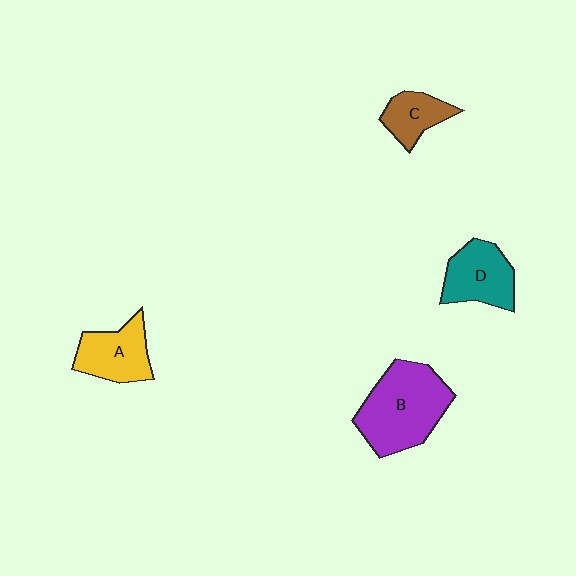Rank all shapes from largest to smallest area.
From largest to smallest: B (purple), D (teal), A (yellow), C (brown).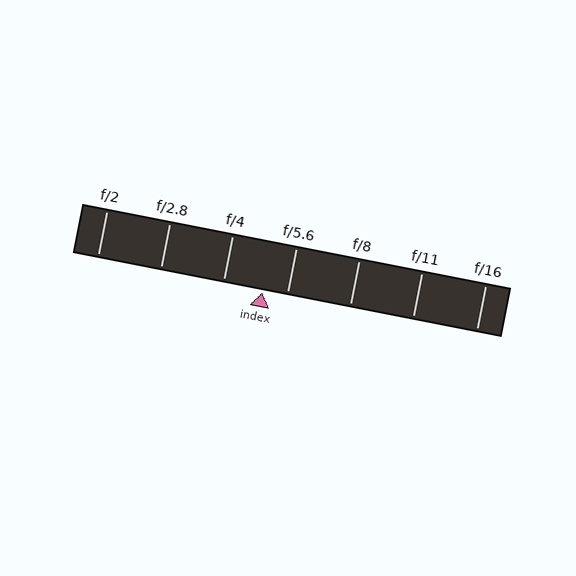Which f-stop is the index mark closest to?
The index mark is closest to f/5.6.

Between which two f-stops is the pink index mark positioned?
The index mark is between f/4 and f/5.6.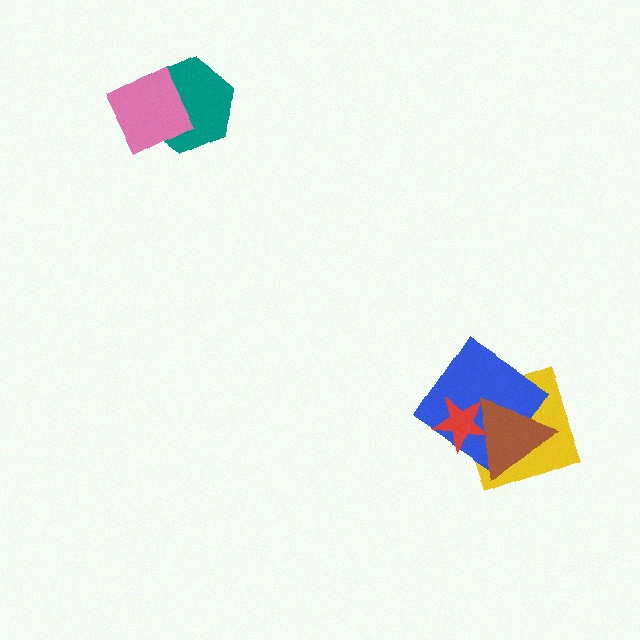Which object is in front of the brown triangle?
The red star is in front of the brown triangle.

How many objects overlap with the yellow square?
3 objects overlap with the yellow square.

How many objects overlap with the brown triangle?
3 objects overlap with the brown triangle.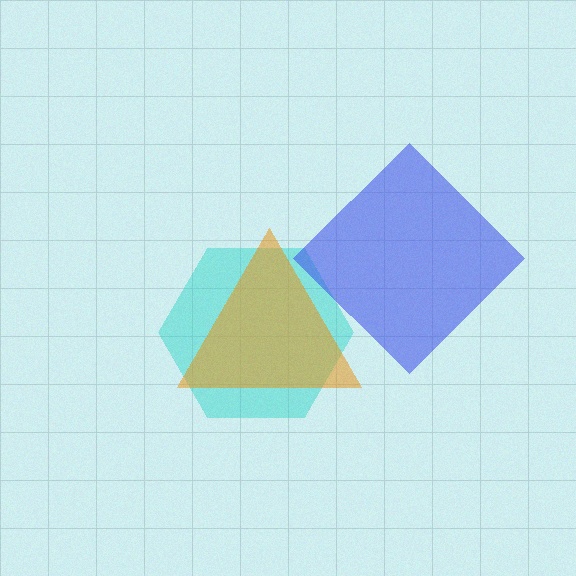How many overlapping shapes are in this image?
There are 3 overlapping shapes in the image.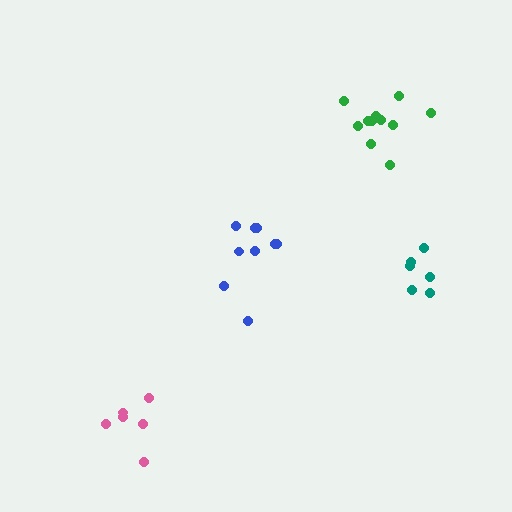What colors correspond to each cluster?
The clusters are colored: blue, teal, pink, green.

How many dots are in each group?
Group 1: 9 dots, Group 2: 6 dots, Group 3: 6 dots, Group 4: 11 dots (32 total).